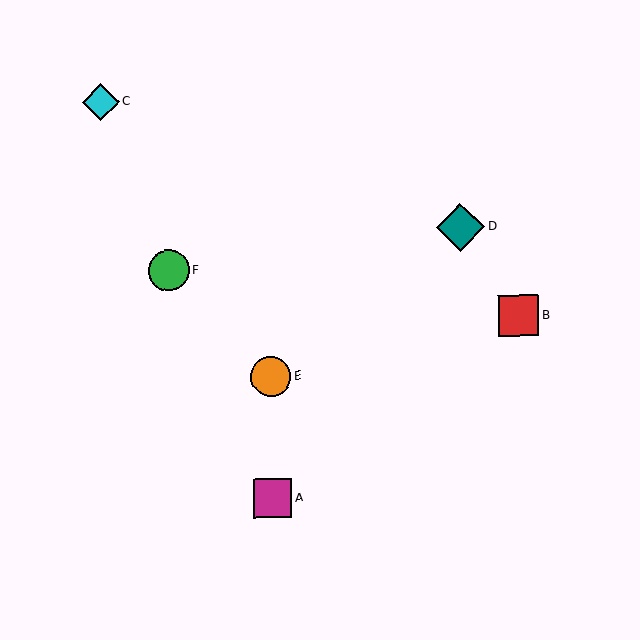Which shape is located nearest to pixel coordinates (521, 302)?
The red square (labeled B) at (519, 315) is nearest to that location.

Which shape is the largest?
The teal diamond (labeled D) is the largest.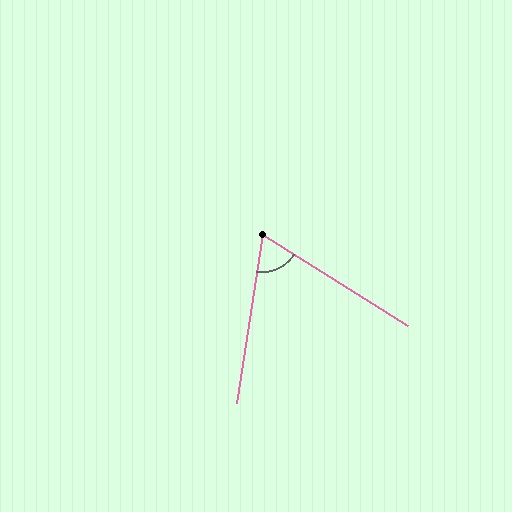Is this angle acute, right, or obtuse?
It is acute.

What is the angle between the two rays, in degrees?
Approximately 66 degrees.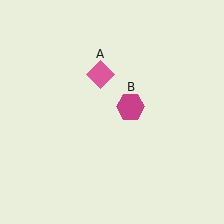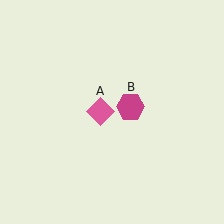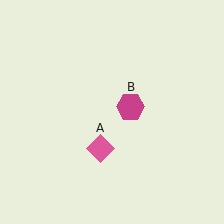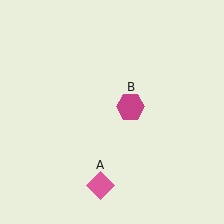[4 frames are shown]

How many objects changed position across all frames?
1 object changed position: pink diamond (object A).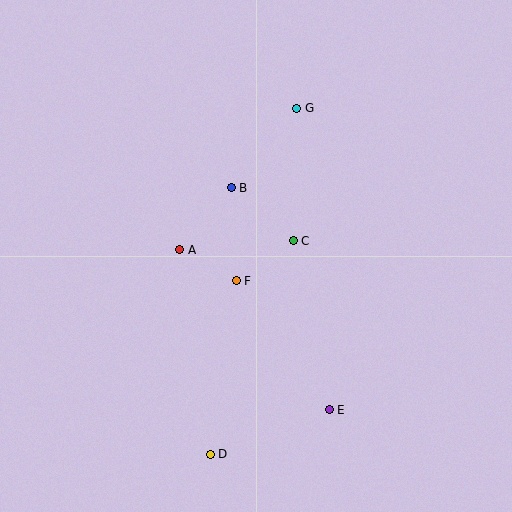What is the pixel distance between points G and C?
The distance between G and C is 133 pixels.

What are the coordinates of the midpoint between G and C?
The midpoint between G and C is at (295, 174).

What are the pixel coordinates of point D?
Point D is at (210, 454).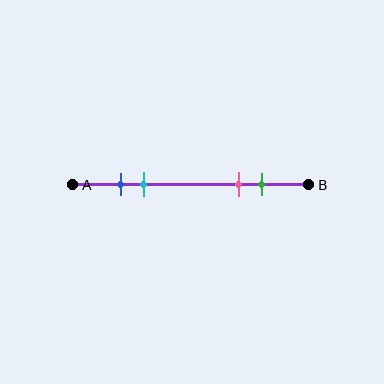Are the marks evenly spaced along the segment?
No, the marks are not evenly spaced.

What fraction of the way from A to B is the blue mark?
The blue mark is approximately 20% (0.2) of the way from A to B.